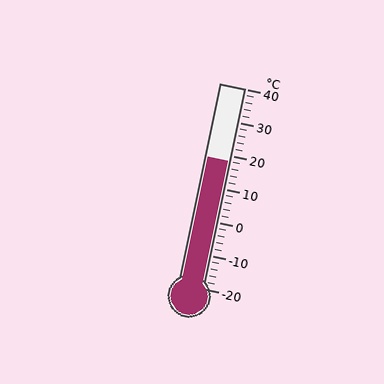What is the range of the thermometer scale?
The thermometer scale ranges from -20°C to 40°C.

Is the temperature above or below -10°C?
The temperature is above -10°C.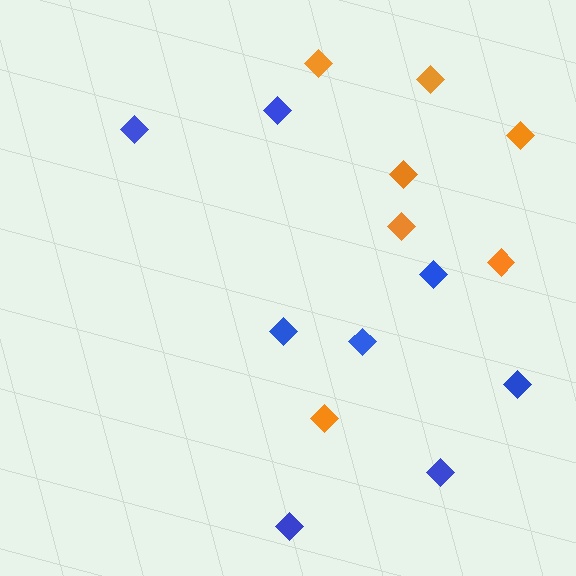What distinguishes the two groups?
There are 2 groups: one group of orange diamonds (7) and one group of blue diamonds (8).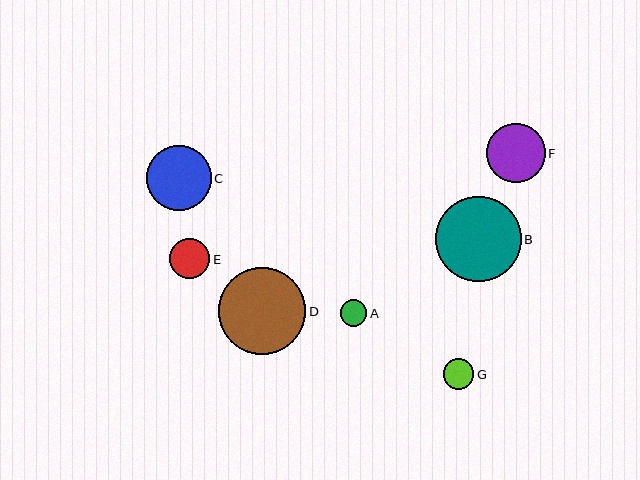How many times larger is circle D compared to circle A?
Circle D is approximately 3.3 times the size of circle A.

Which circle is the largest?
Circle D is the largest with a size of approximately 88 pixels.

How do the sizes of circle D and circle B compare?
Circle D and circle B are approximately the same size.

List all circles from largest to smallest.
From largest to smallest: D, B, C, F, E, G, A.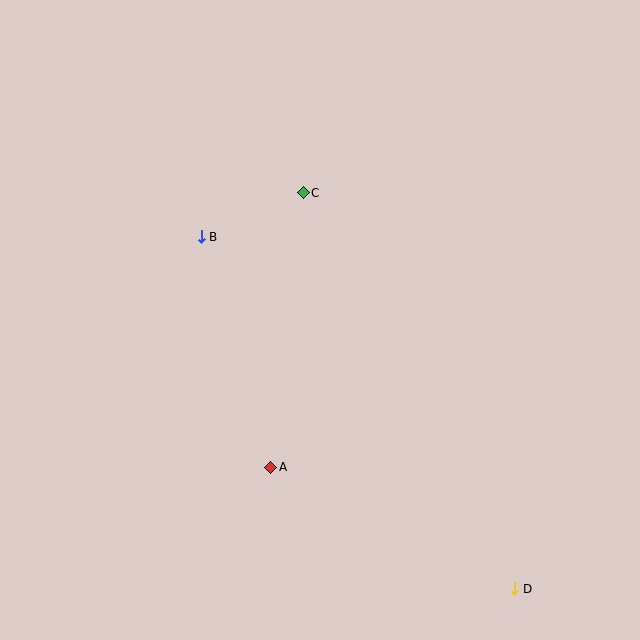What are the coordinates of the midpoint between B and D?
The midpoint between B and D is at (358, 413).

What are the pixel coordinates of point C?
Point C is at (303, 193).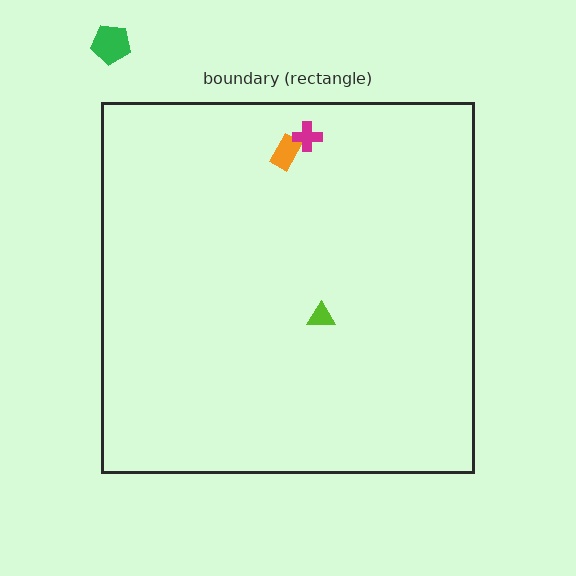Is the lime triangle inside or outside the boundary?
Inside.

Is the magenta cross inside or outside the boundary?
Inside.